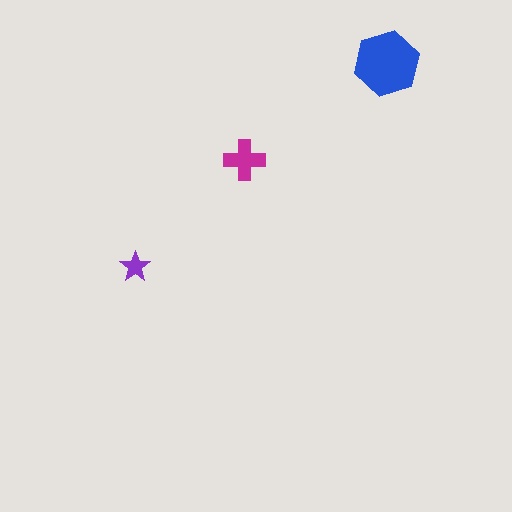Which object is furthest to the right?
The blue hexagon is rightmost.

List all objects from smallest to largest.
The purple star, the magenta cross, the blue hexagon.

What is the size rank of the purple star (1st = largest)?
3rd.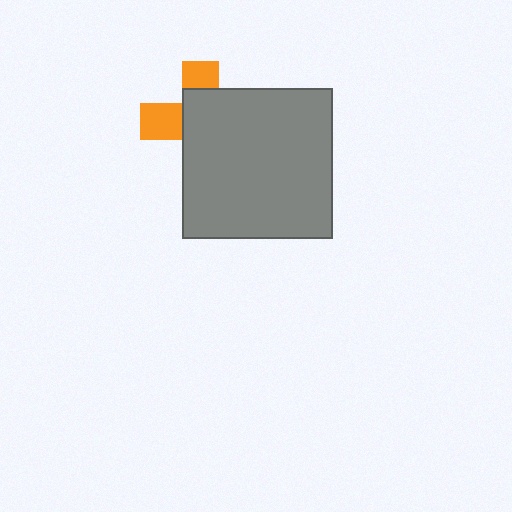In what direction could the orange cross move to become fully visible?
The orange cross could move toward the upper-left. That would shift it out from behind the gray square entirely.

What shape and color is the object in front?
The object in front is a gray square.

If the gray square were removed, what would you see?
You would see the complete orange cross.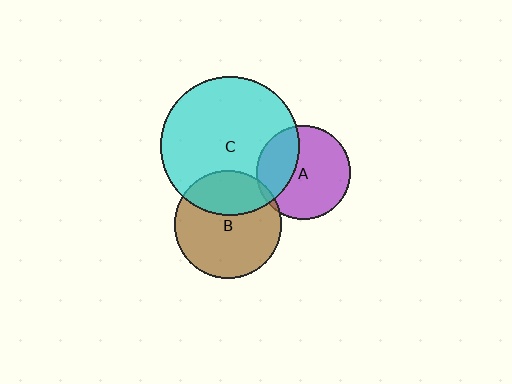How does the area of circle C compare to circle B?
Approximately 1.7 times.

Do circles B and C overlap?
Yes.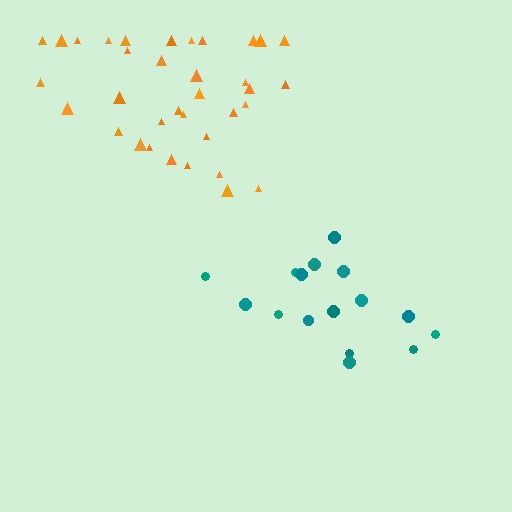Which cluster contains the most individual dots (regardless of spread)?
Orange (35).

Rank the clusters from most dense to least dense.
orange, teal.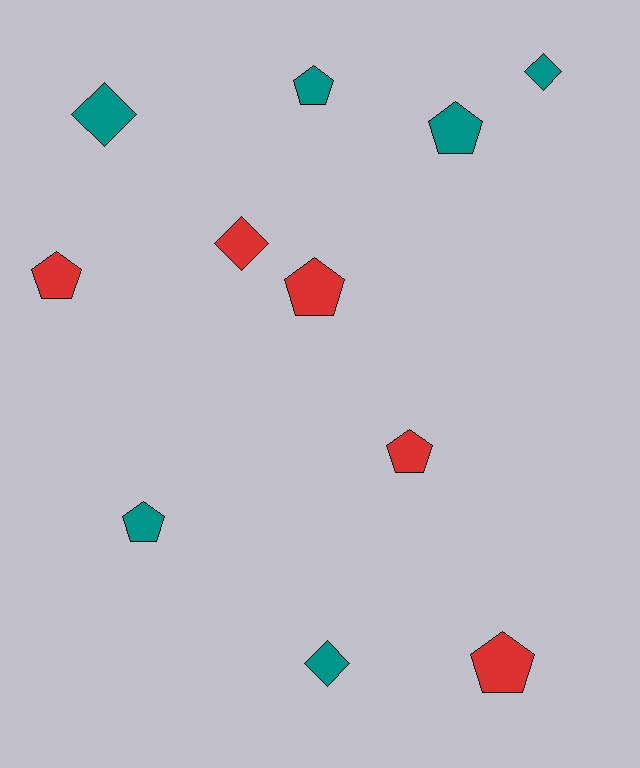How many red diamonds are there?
There is 1 red diamond.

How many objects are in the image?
There are 11 objects.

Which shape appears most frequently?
Pentagon, with 7 objects.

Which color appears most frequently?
Teal, with 6 objects.